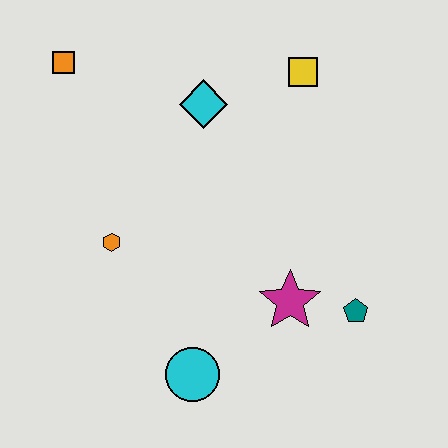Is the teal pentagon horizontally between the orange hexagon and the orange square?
No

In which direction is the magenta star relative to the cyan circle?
The magenta star is to the right of the cyan circle.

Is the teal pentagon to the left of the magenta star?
No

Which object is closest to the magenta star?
The teal pentagon is closest to the magenta star.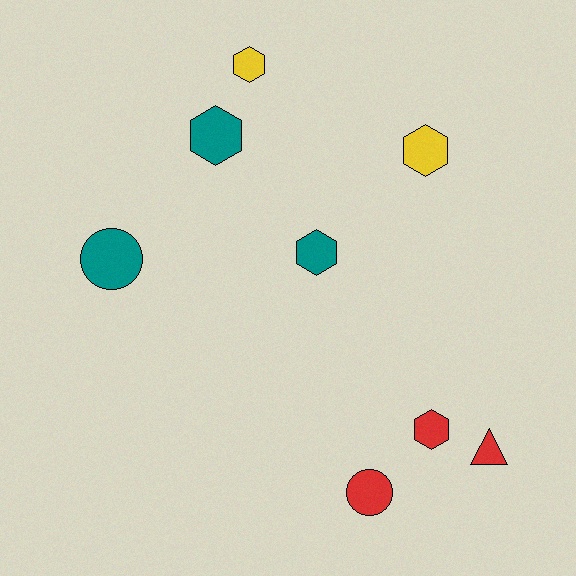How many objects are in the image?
There are 8 objects.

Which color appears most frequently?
Red, with 3 objects.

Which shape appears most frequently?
Hexagon, with 5 objects.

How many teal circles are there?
There is 1 teal circle.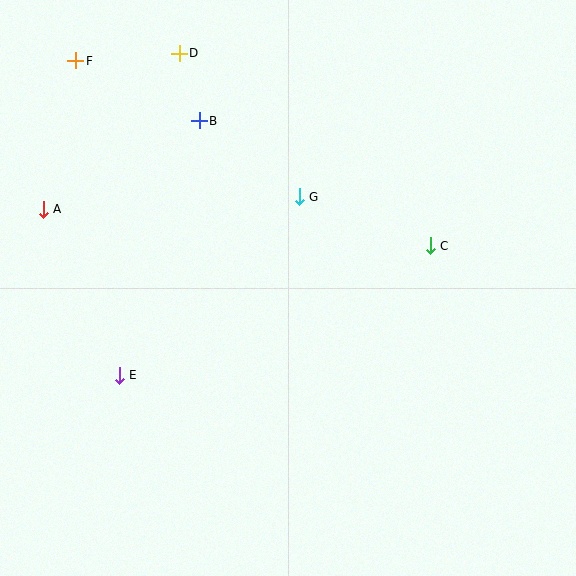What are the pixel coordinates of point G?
Point G is at (300, 197).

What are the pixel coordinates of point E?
Point E is at (119, 375).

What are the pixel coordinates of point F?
Point F is at (76, 61).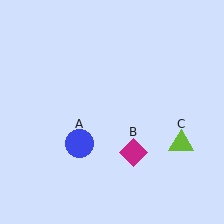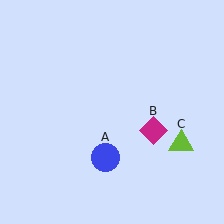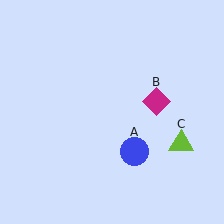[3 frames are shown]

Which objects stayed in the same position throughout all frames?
Lime triangle (object C) remained stationary.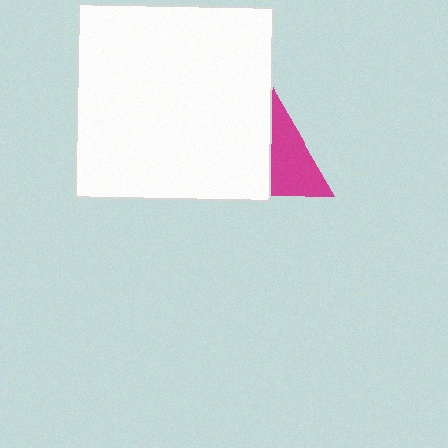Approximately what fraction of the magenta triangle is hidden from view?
Roughly 57% of the magenta triangle is hidden behind the white square.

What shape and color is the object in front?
The object in front is a white square.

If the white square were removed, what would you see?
You would see the complete magenta triangle.